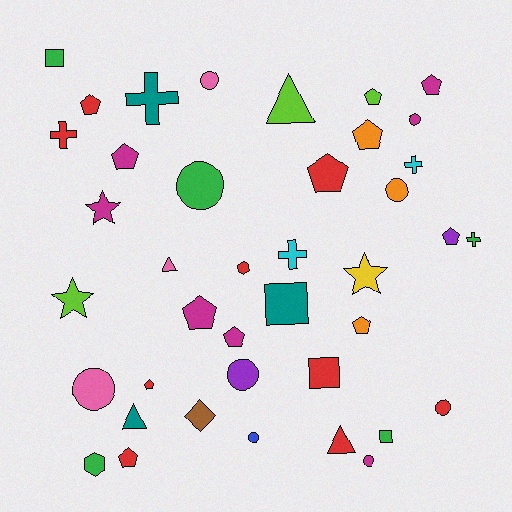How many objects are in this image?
There are 40 objects.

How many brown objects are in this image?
There is 1 brown object.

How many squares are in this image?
There are 4 squares.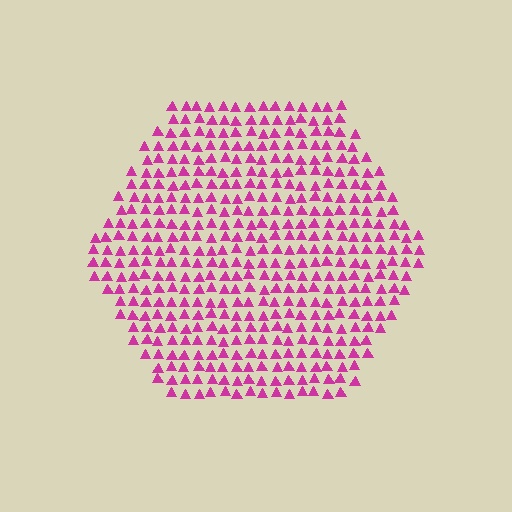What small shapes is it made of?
It is made of small triangles.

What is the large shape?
The large shape is a hexagon.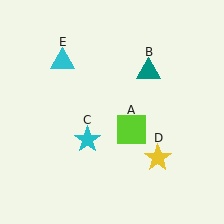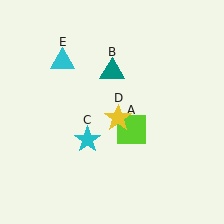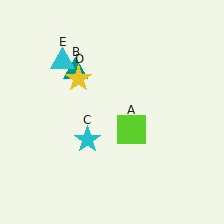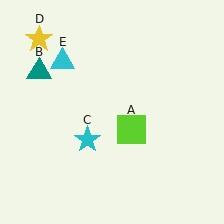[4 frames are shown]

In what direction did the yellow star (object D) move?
The yellow star (object D) moved up and to the left.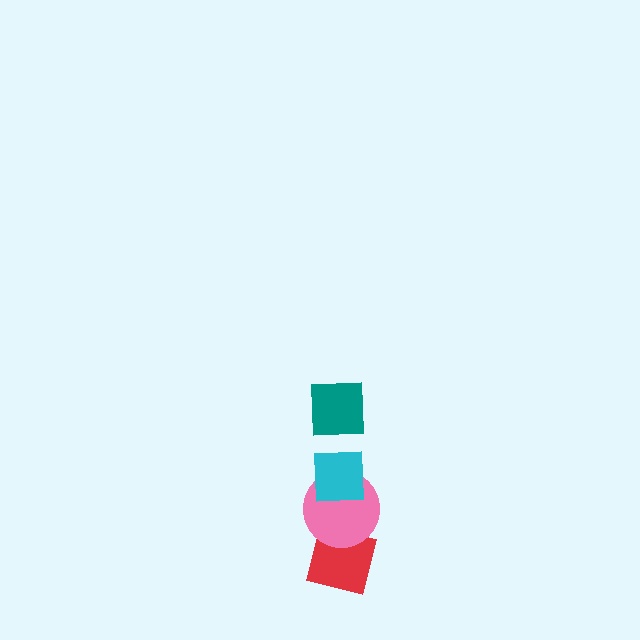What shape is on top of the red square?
The pink circle is on top of the red square.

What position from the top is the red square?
The red square is 4th from the top.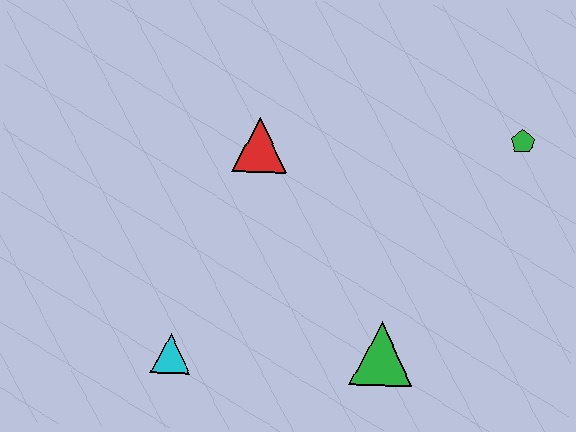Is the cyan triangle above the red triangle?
No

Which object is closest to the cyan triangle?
The green triangle is closest to the cyan triangle.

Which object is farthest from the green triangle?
The green pentagon is farthest from the green triangle.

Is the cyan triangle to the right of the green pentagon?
No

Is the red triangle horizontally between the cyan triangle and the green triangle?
Yes